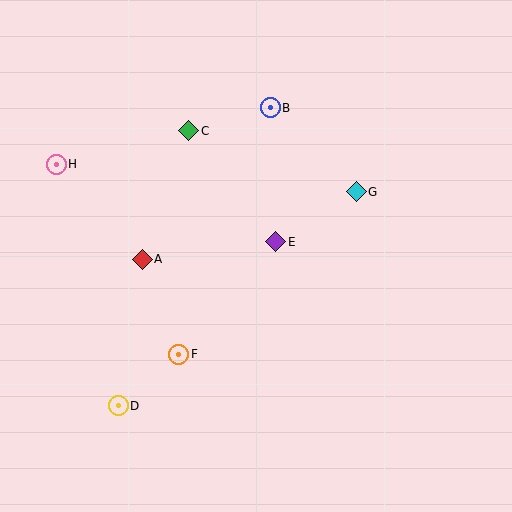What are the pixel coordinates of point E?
Point E is at (276, 242).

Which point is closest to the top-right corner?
Point G is closest to the top-right corner.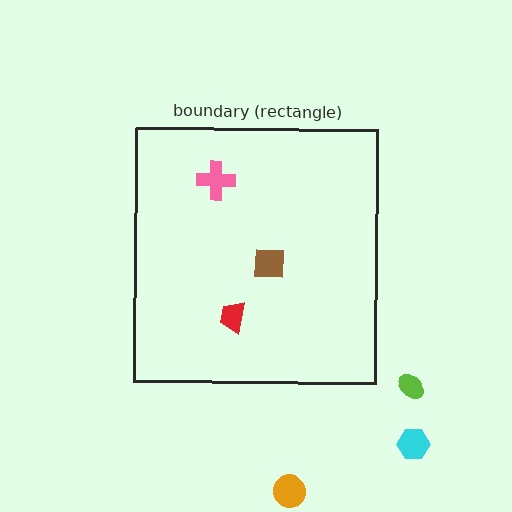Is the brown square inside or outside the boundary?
Inside.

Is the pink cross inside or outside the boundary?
Inside.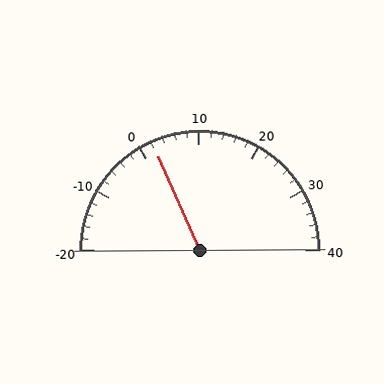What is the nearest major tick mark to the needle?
The nearest major tick mark is 0.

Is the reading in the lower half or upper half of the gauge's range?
The reading is in the lower half of the range (-20 to 40).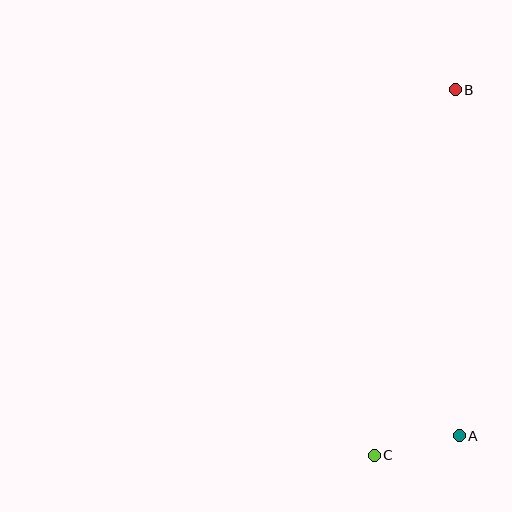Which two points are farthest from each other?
Points B and C are farthest from each other.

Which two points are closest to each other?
Points A and C are closest to each other.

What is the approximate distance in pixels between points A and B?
The distance between A and B is approximately 346 pixels.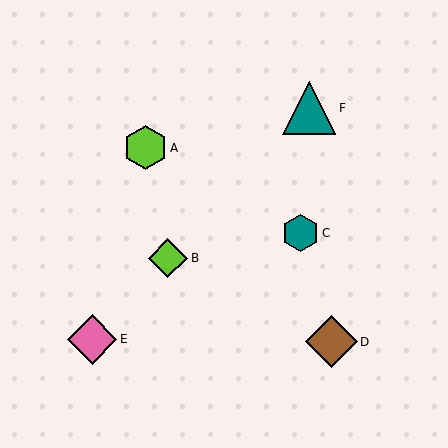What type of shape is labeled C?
Shape C is a teal hexagon.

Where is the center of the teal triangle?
The center of the teal triangle is at (309, 108).